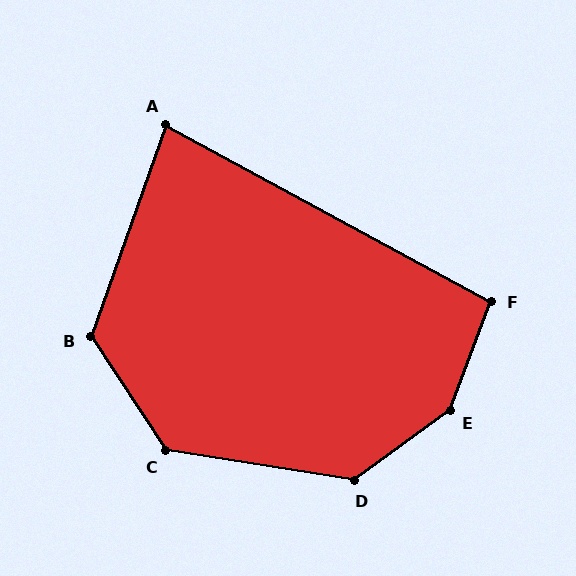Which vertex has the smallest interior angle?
A, at approximately 81 degrees.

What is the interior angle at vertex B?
Approximately 127 degrees (obtuse).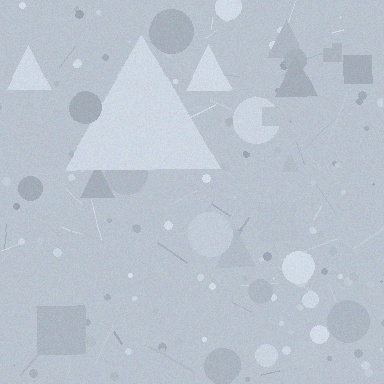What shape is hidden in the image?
A triangle is hidden in the image.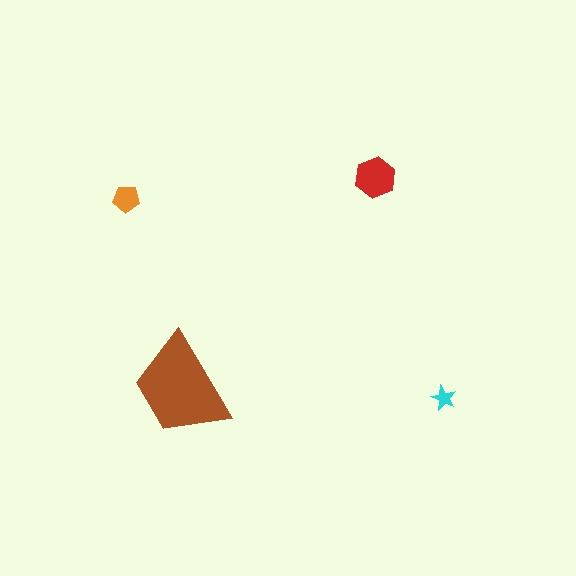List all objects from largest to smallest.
The brown trapezoid, the red hexagon, the orange pentagon, the cyan star.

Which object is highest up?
The red hexagon is topmost.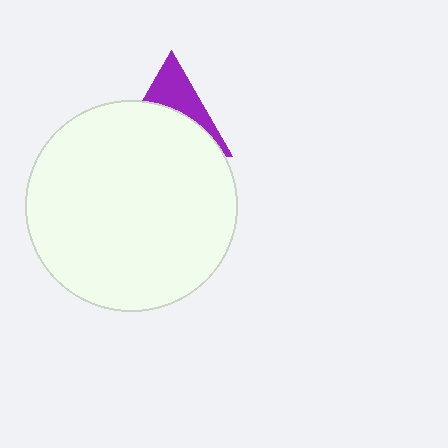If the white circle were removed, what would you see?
You would see the complete purple triangle.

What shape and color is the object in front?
The object in front is a white circle.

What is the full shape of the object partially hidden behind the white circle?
The partially hidden object is a purple triangle.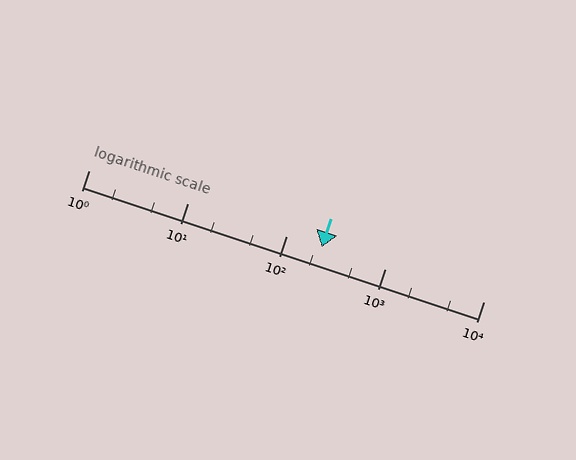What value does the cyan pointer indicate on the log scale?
The pointer indicates approximately 230.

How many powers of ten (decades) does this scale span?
The scale spans 4 decades, from 1 to 10000.